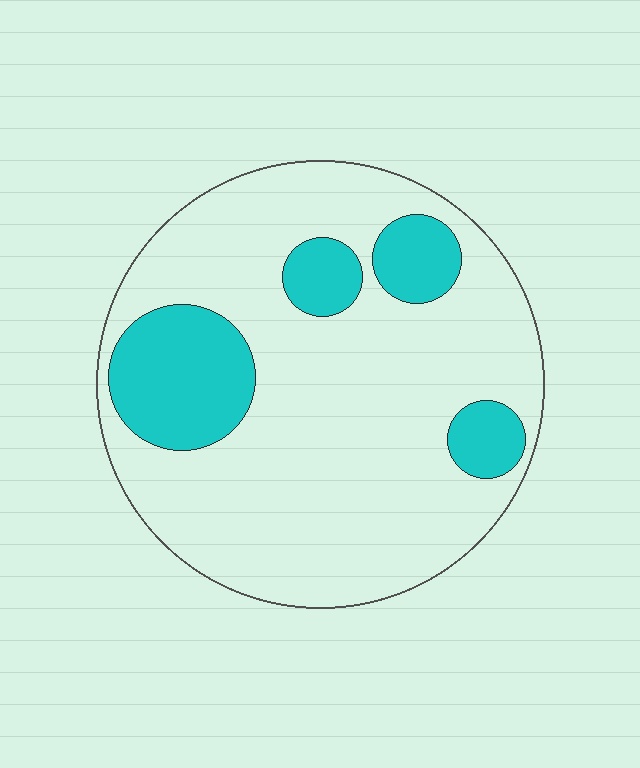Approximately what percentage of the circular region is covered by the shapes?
Approximately 20%.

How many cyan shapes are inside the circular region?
4.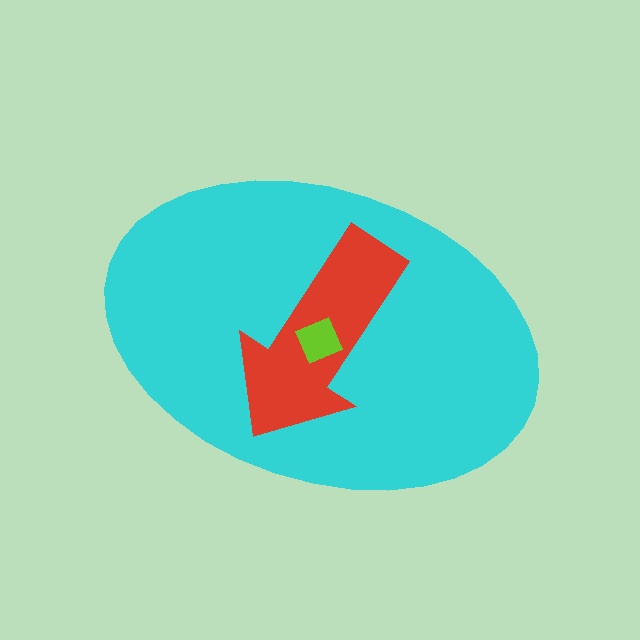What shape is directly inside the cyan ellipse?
The red arrow.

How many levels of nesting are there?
3.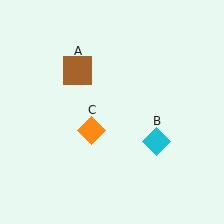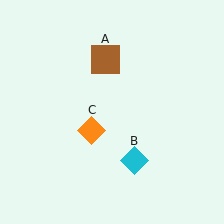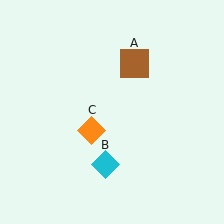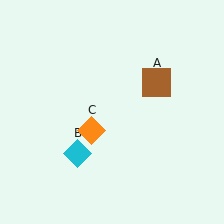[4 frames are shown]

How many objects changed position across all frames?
2 objects changed position: brown square (object A), cyan diamond (object B).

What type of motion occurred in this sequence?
The brown square (object A), cyan diamond (object B) rotated clockwise around the center of the scene.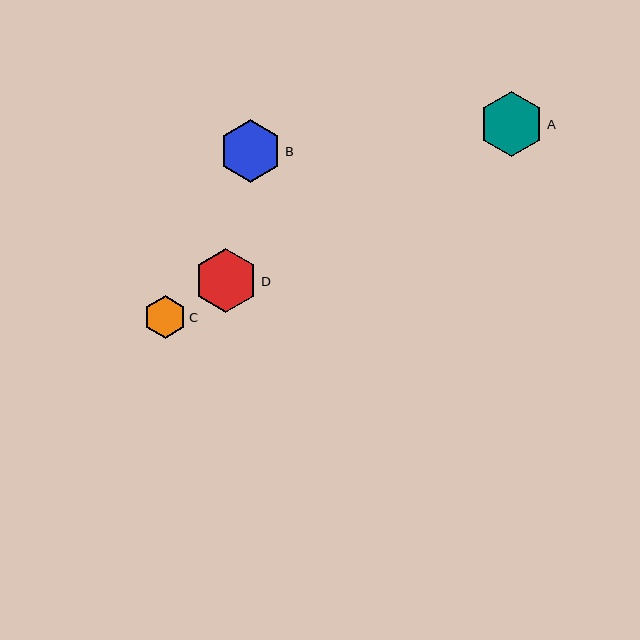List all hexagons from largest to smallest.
From largest to smallest: A, D, B, C.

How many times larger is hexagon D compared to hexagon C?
Hexagon D is approximately 1.5 times the size of hexagon C.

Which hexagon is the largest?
Hexagon A is the largest with a size of approximately 65 pixels.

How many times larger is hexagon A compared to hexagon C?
Hexagon A is approximately 1.5 times the size of hexagon C.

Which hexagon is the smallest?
Hexagon C is the smallest with a size of approximately 42 pixels.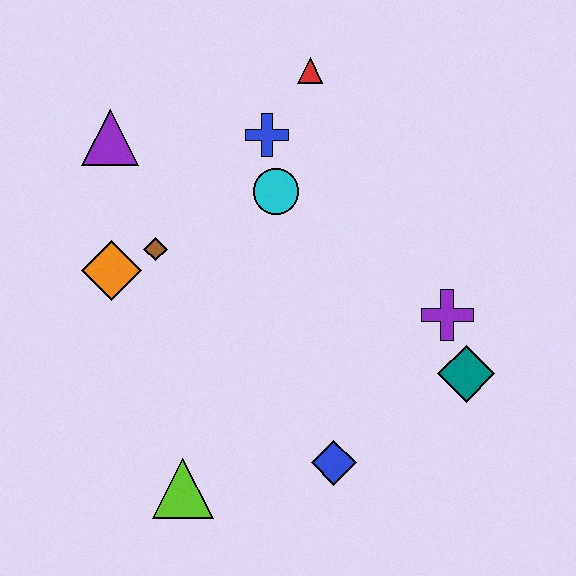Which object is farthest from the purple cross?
The purple triangle is farthest from the purple cross.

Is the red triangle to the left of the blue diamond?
Yes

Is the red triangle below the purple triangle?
No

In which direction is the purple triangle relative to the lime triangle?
The purple triangle is above the lime triangle.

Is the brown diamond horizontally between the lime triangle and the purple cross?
No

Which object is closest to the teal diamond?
The purple cross is closest to the teal diamond.